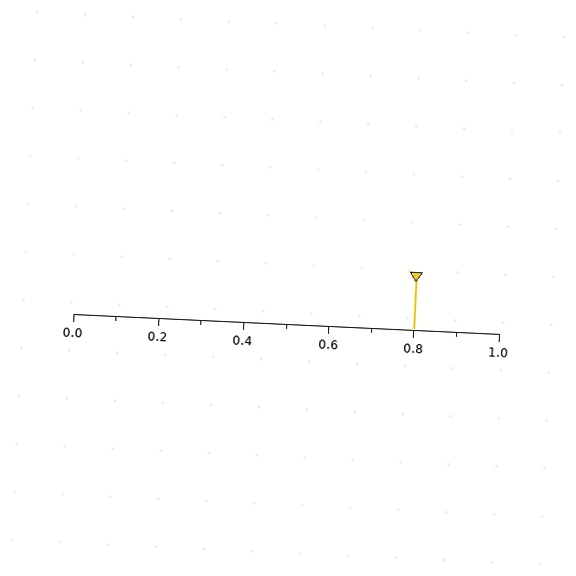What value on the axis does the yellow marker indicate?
The marker indicates approximately 0.8.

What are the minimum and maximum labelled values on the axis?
The axis runs from 0.0 to 1.0.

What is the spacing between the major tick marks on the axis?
The major ticks are spaced 0.2 apart.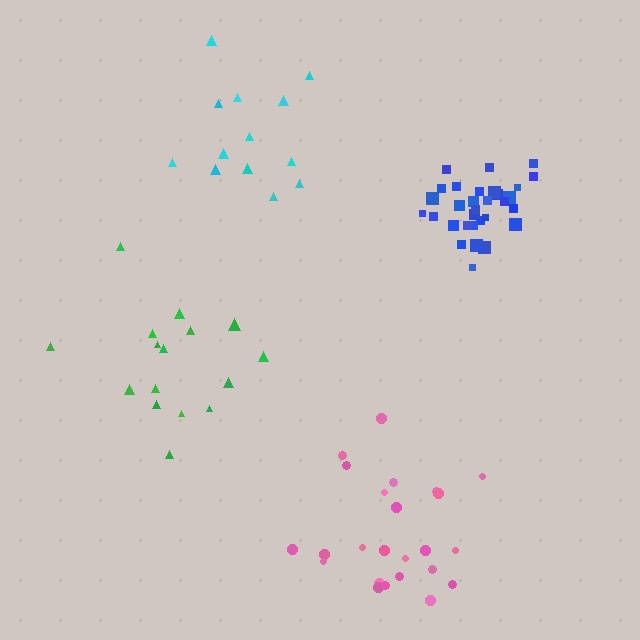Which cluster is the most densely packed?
Blue.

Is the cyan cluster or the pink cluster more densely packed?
Pink.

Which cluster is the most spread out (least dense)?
Cyan.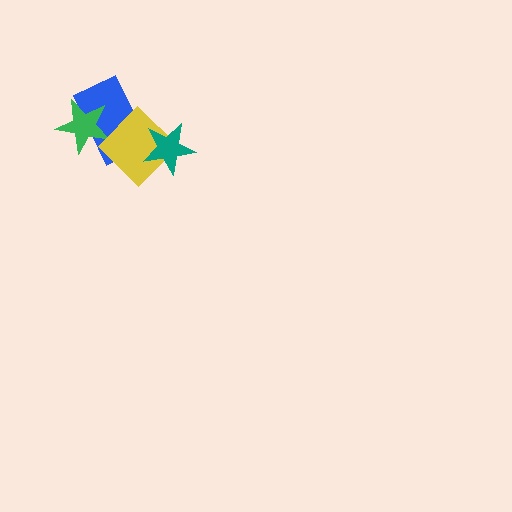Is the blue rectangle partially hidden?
Yes, it is partially covered by another shape.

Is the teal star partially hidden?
No, no other shape covers it.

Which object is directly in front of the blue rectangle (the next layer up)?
The green star is directly in front of the blue rectangle.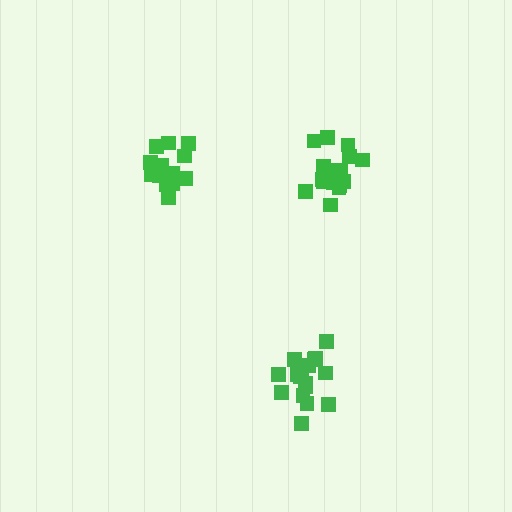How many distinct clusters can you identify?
There are 3 distinct clusters.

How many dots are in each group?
Group 1: 19 dots, Group 2: 15 dots, Group 3: 19 dots (53 total).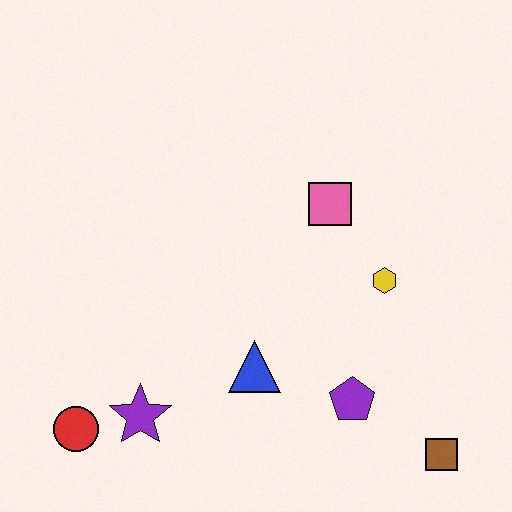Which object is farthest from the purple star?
The brown square is farthest from the purple star.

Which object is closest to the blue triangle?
The purple pentagon is closest to the blue triangle.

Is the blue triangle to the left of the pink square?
Yes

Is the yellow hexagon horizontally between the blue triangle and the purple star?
No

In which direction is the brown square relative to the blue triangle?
The brown square is to the right of the blue triangle.